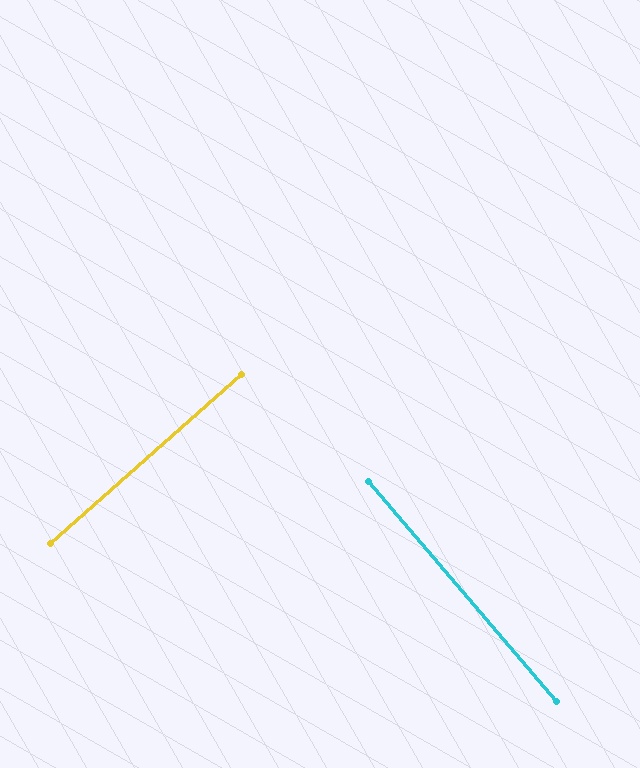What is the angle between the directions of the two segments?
Approximately 89 degrees.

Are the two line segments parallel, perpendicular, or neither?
Perpendicular — they meet at approximately 89°.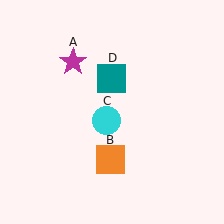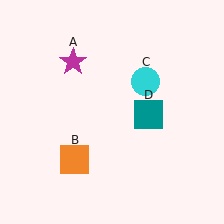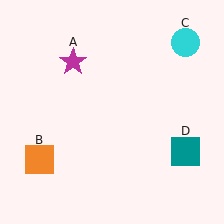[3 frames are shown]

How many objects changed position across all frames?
3 objects changed position: orange square (object B), cyan circle (object C), teal square (object D).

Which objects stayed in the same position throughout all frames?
Magenta star (object A) remained stationary.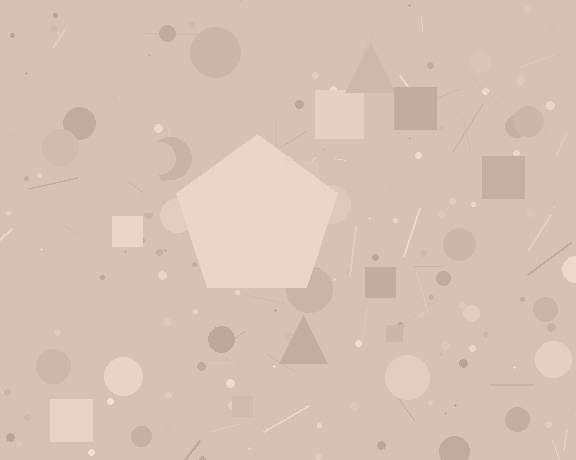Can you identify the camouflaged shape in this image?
The camouflaged shape is a pentagon.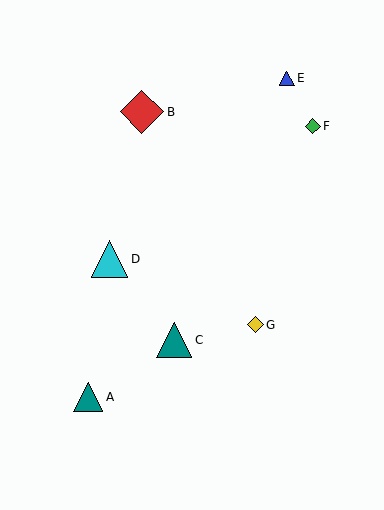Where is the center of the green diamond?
The center of the green diamond is at (313, 126).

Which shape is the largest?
The red diamond (labeled B) is the largest.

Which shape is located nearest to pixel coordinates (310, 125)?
The green diamond (labeled F) at (313, 126) is nearest to that location.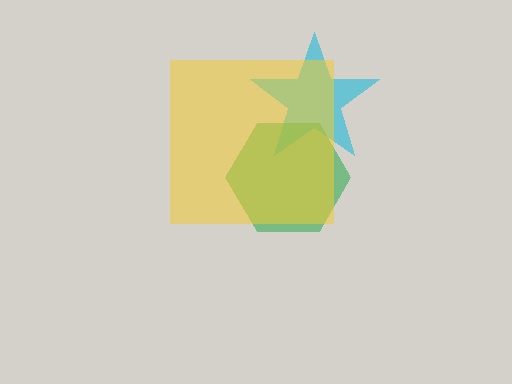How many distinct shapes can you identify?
There are 3 distinct shapes: a cyan star, a green hexagon, a yellow square.